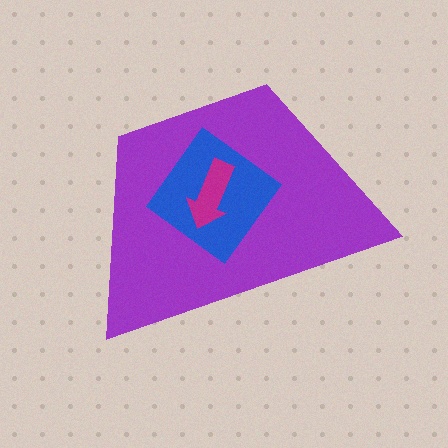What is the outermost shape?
The purple trapezoid.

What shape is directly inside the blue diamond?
The magenta arrow.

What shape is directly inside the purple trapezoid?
The blue diamond.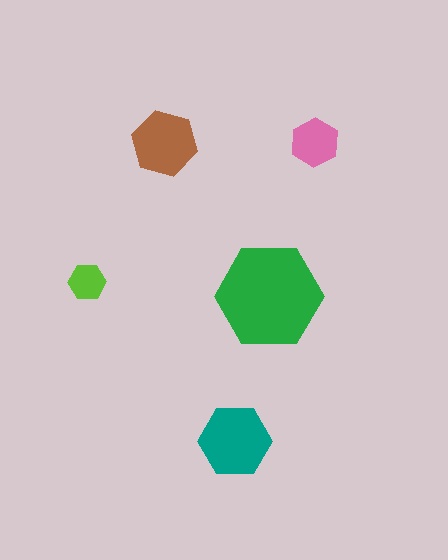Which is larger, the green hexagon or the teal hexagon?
The green one.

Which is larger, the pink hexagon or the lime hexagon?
The pink one.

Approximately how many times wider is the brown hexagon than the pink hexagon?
About 1.5 times wider.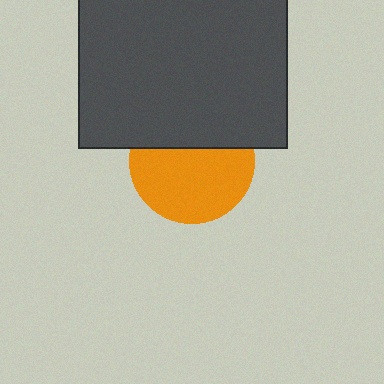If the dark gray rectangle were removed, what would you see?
You would see the complete orange circle.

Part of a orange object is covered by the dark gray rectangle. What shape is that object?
It is a circle.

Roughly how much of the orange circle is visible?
About half of it is visible (roughly 62%).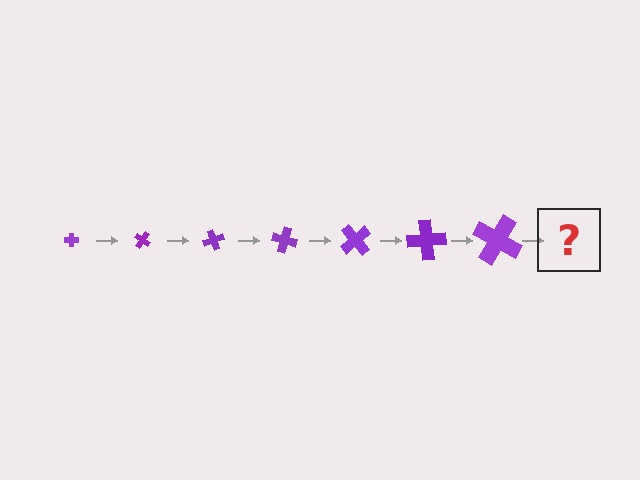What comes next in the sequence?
The next element should be a cross, larger than the previous one and rotated 245 degrees from the start.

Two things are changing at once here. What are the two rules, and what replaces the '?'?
The two rules are that the cross grows larger each step and it rotates 35 degrees each step. The '?' should be a cross, larger than the previous one and rotated 245 degrees from the start.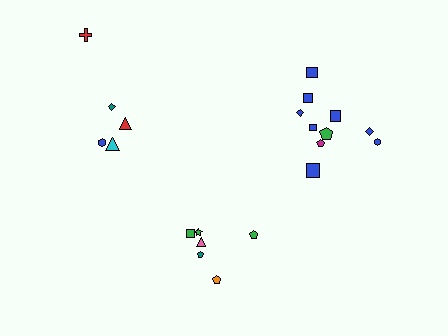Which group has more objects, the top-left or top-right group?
The top-right group.